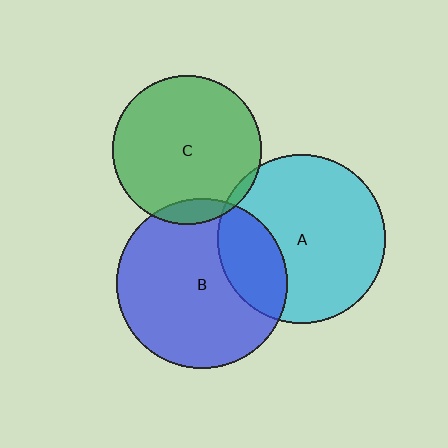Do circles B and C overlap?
Yes.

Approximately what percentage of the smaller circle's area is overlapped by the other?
Approximately 10%.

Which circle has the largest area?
Circle B (blue).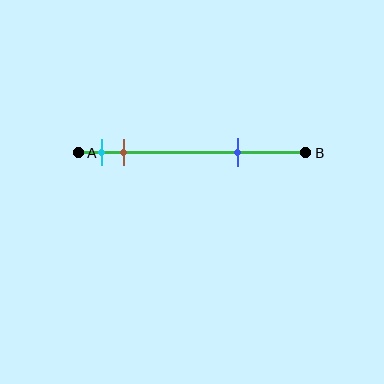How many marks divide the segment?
There are 3 marks dividing the segment.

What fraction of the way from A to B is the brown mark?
The brown mark is approximately 20% (0.2) of the way from A to B.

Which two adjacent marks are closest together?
The cyan and brown marks are the closest adjacent pair.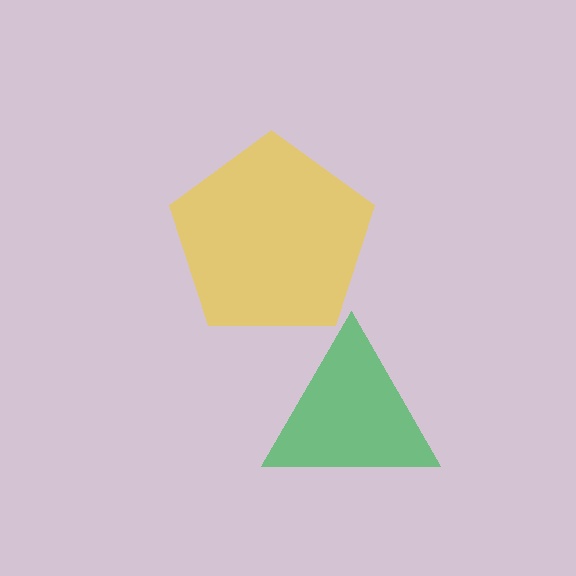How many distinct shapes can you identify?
There are 2 distinct shapes: a green triangle, a yellow pentagon.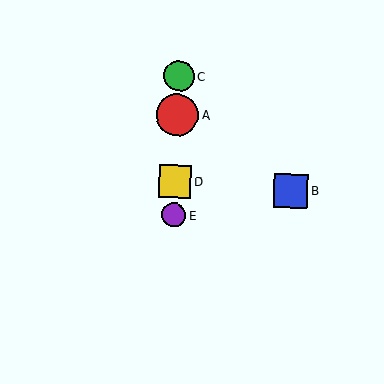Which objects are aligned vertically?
Objects A, C, D, E are aligned vertically.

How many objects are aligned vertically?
4 objects (A, C, D, E) are aligned vertically.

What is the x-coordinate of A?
Object A is at x≈177.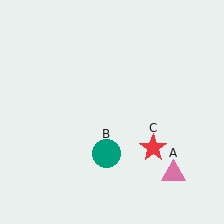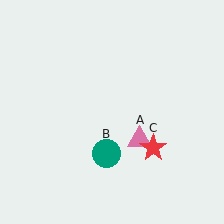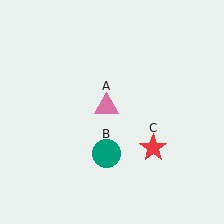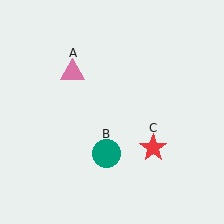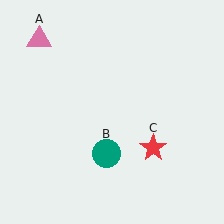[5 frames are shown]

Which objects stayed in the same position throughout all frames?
Teal circle (object B) and red star (object C) remained stationary.